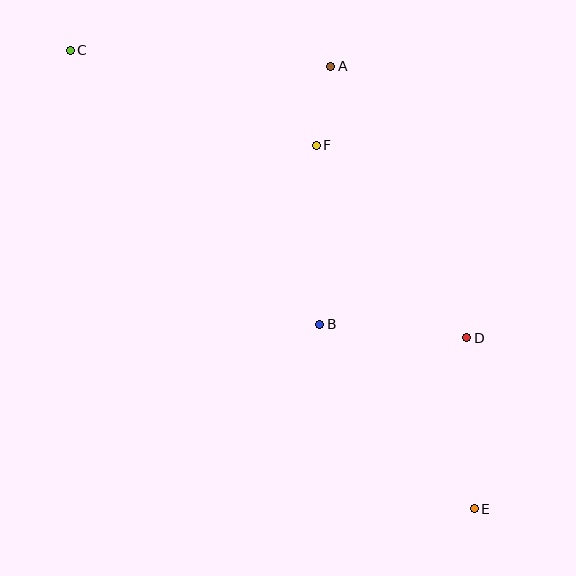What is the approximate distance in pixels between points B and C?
The distance between B and C is approximately 371 pixels.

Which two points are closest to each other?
Points A and F are closest to each other.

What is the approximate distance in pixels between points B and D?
The distance between B and D is approximately 148 pixels.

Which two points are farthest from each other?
Points C and E are farthest from each other.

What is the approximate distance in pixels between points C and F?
The distance between C and F is approximately 264 pixels.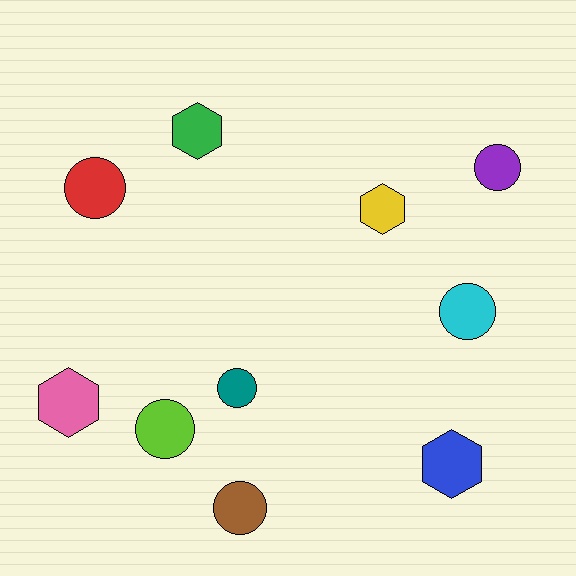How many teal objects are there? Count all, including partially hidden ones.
There is 1 teal object.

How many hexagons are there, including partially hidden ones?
There are 4 hexagons.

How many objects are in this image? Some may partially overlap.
There are 10 objects.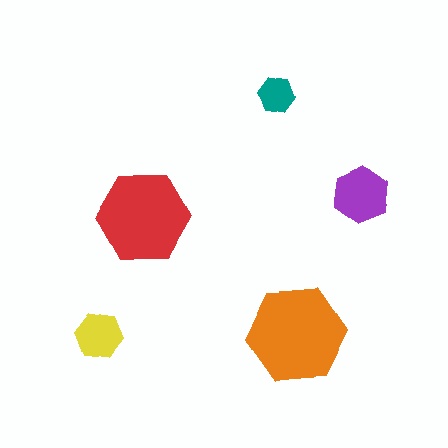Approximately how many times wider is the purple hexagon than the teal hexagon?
About 1.5 times wider.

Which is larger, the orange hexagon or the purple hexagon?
The orange one.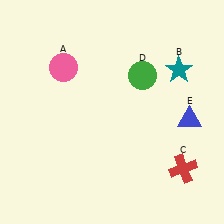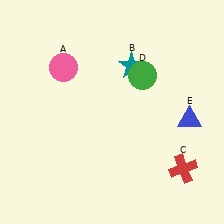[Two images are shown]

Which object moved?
The teal star (B) moved left.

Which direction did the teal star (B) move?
The teal star (B) moved left.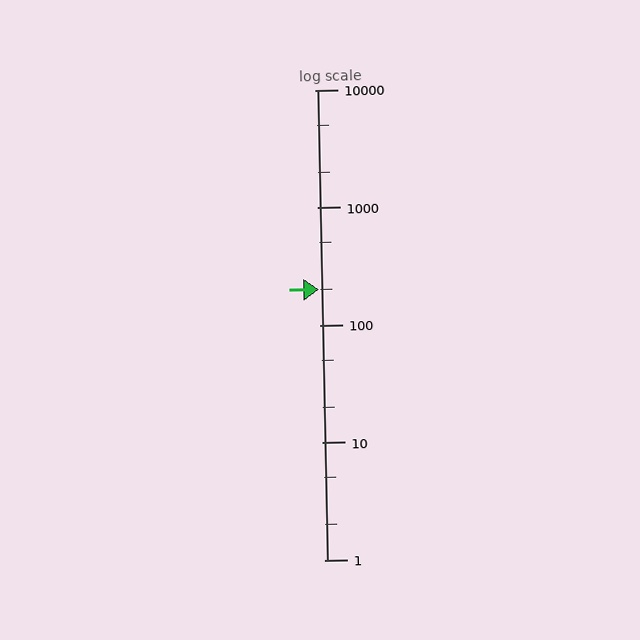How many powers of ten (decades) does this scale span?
The scale spans 4 decades, from 1 to 10000.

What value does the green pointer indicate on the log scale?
The pointer indicates approximately 200.